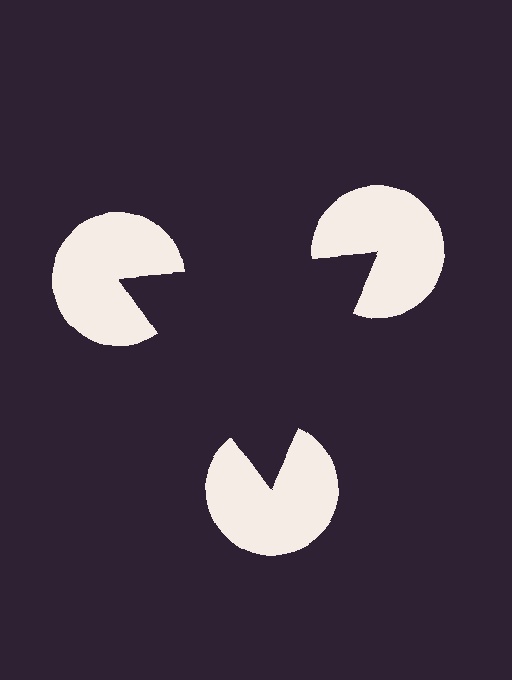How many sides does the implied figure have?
3 sides.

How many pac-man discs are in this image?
There are 3 — one at each vertex of the illusory triangle.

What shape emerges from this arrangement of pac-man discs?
An illusory triangle — its edges are inferred from the aligned wedge cuts in the pac-man discs, not physically drawn.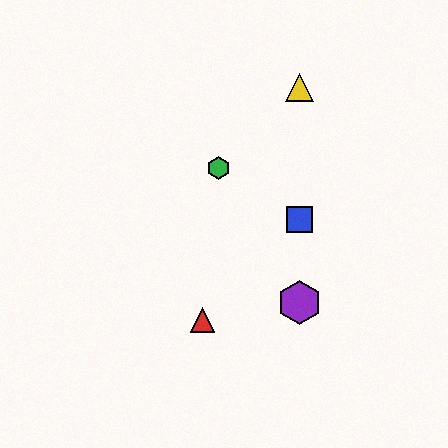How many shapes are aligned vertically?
3 shapes (the blue square, the yellow triangle, the purple hexagon) are aligned vertically.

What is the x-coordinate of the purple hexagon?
The purple hexagon is at x≈300.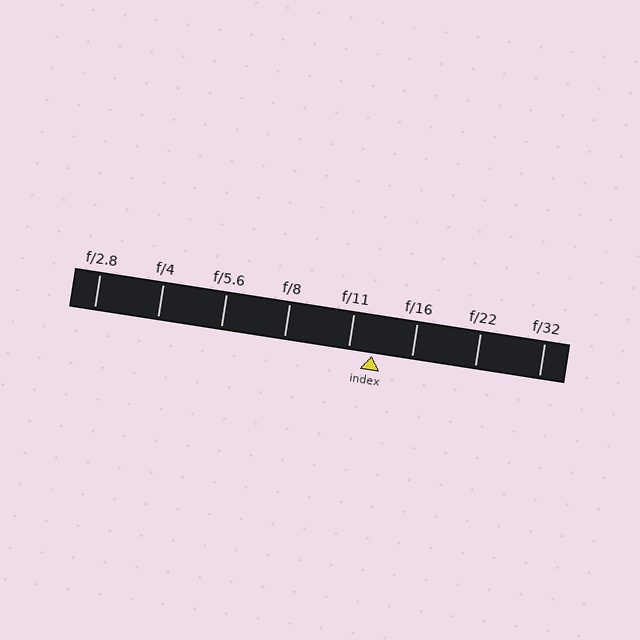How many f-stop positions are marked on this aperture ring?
There are 8 f-stop positions marked.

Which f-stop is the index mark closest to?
The index mark is closest to f/11.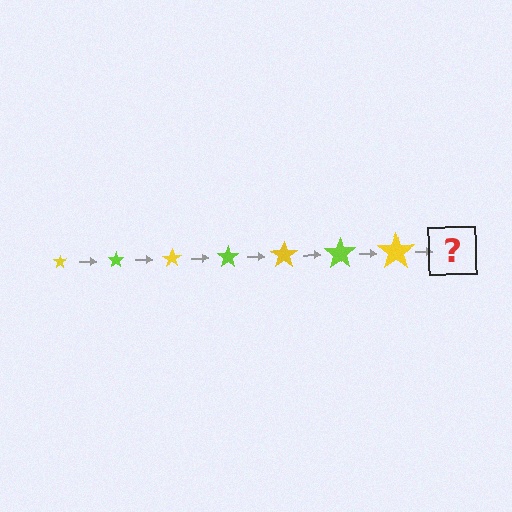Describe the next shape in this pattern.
It should be a lime star, larger than the previous one.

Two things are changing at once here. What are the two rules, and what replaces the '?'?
The two rules are that the star grows larger each step and the color cycles through yellow and lime. The '?' should be a lime star, larger than the previous one.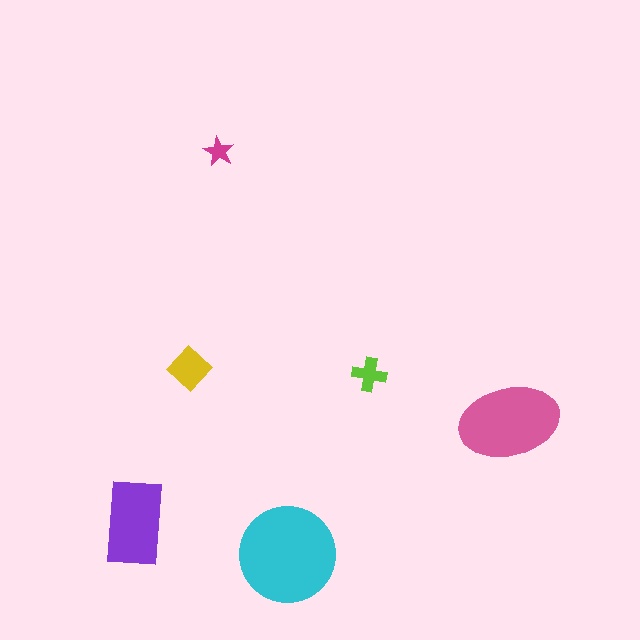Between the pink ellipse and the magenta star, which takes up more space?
The pink ellipse.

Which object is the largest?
The cyan circle.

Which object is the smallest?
The magenta star.